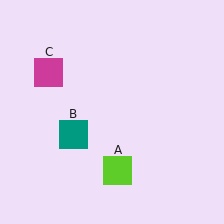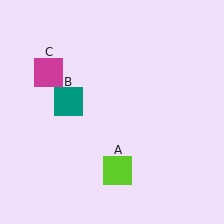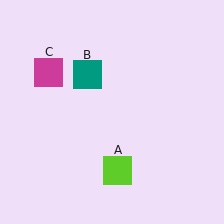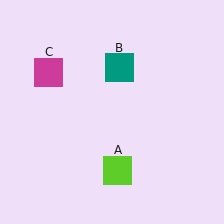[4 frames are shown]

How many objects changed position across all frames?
1 object changed position: teal square (object B).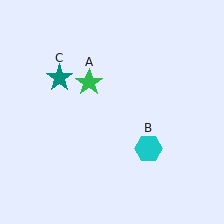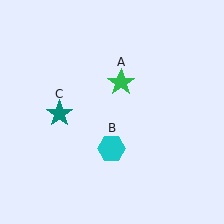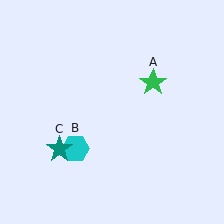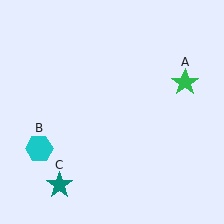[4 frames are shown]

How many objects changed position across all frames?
3 objects changed position: green star (object A), cyan hexagon (object B), teal star (object C).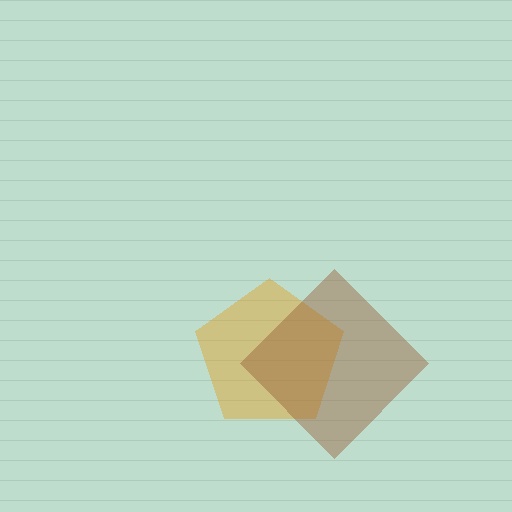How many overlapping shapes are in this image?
There are 2 overlapping shapes in the image.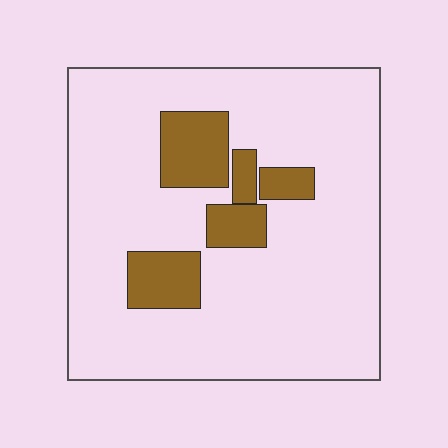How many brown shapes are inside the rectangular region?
5.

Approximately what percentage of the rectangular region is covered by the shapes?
Approximately 15%.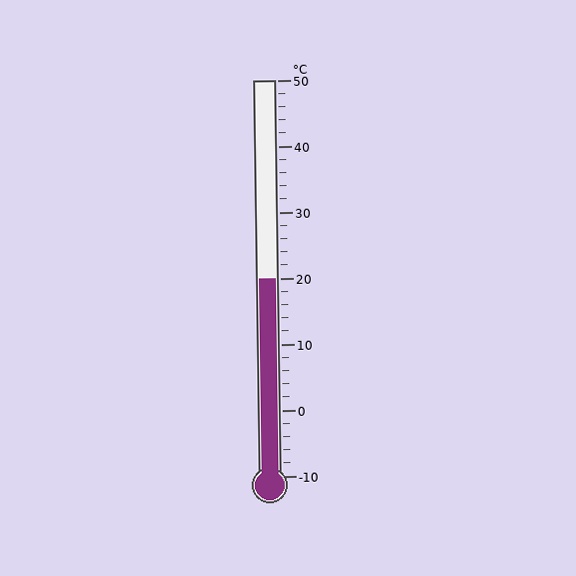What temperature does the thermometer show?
The thermometer shows approximately 20°C.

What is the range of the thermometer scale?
The thermometer scale ranges from -10°C to 50°C.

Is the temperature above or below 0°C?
The temperature is above 0°C.